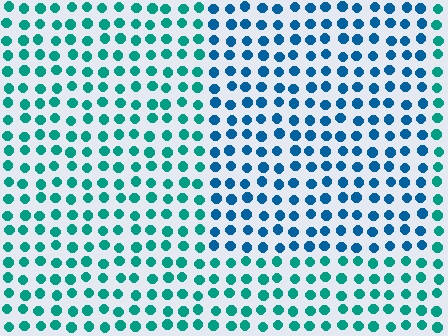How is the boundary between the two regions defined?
The boundary is defined purely by a slight shift in hue (about 34 degrees). Spacing, size, and orientation are identical on both sides.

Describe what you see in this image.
The image is filled with small teal elements in a uniform arrangement. A rectangle-shaped region is visible where the elements are tinted to a slightly different hue, forming a subtle color boundary.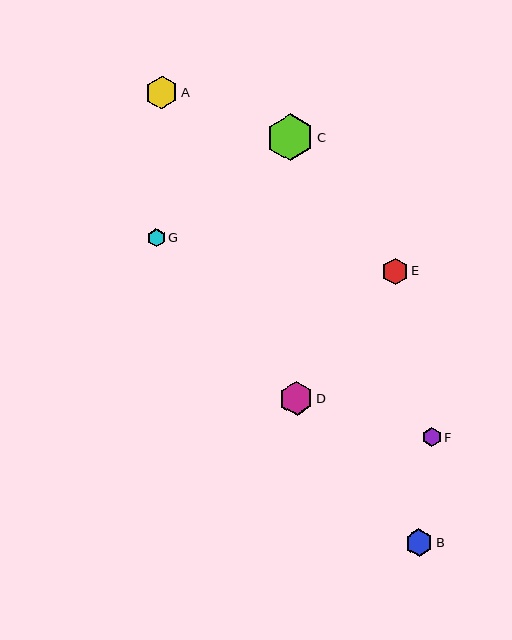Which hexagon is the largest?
Hexagon C is the largest with a size of approximately 48 pixels.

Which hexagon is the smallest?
Hexagon G is the smallest with a size of approximately 18 pixels.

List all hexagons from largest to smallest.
From largest to smallest: C, D, A, B, E, F, G.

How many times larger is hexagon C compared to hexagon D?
Hexagon C is approximately 1.4 times the size of hexagon D.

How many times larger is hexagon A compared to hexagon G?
Hexagon A is approximately 1.8 times the size of hexagon G.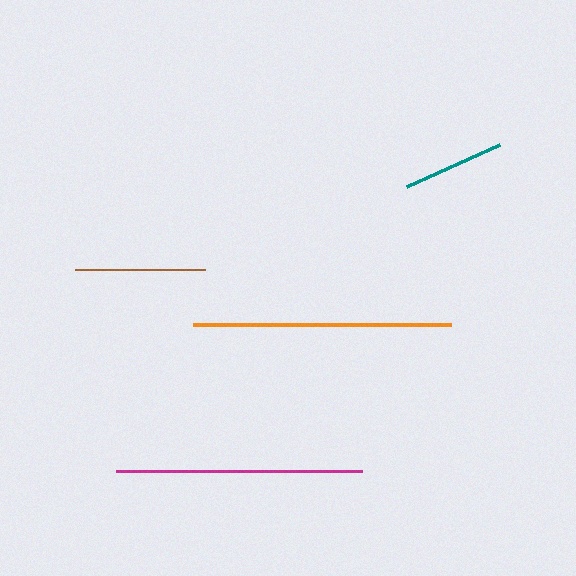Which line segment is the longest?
The orange line is the longest at approximately 258 pixels.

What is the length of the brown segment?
The brown segment is approximately 130 pixels long.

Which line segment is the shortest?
The teal line is the shortest at approximately 102 pixels.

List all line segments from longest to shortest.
From longest to shortest: orange, magenta, brown, teal.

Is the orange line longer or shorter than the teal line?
The orange line is longer than the teal line.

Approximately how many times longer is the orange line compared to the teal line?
The orange line is approximately 2.5 times the length of the teal line.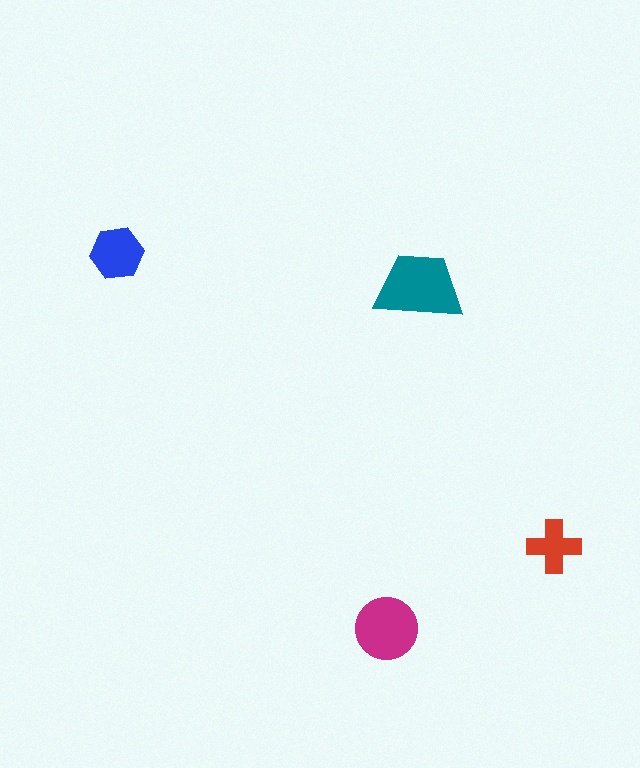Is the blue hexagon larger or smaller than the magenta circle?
Smaller.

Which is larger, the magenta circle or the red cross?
The magenta circle.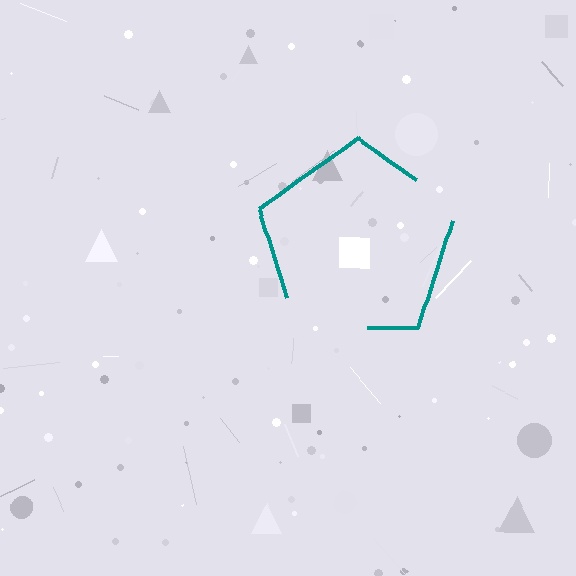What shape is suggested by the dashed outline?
The dashed outline suggests a pentagon.